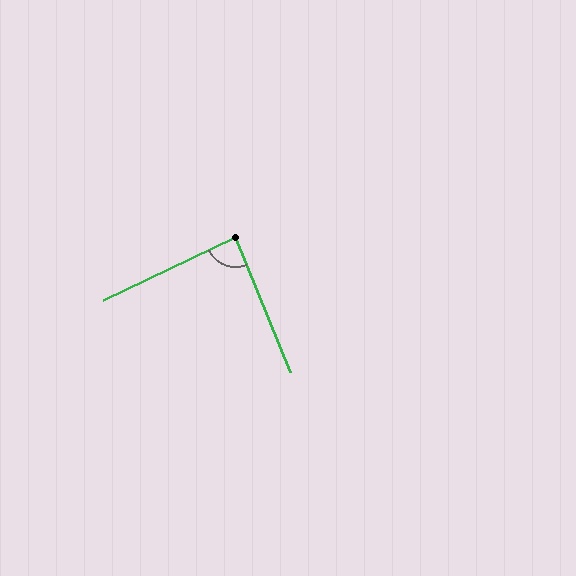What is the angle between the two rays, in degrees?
Approximately 87 degrees.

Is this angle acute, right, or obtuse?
It is approximately a right angle.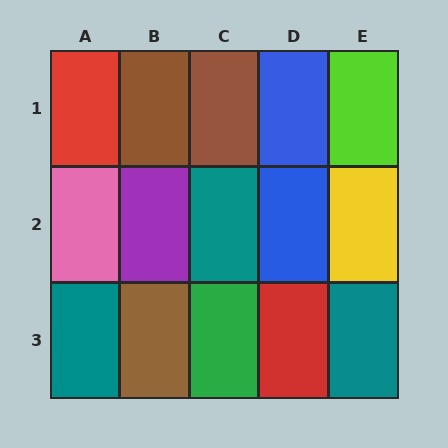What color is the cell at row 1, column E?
Lime.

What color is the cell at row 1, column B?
Brown.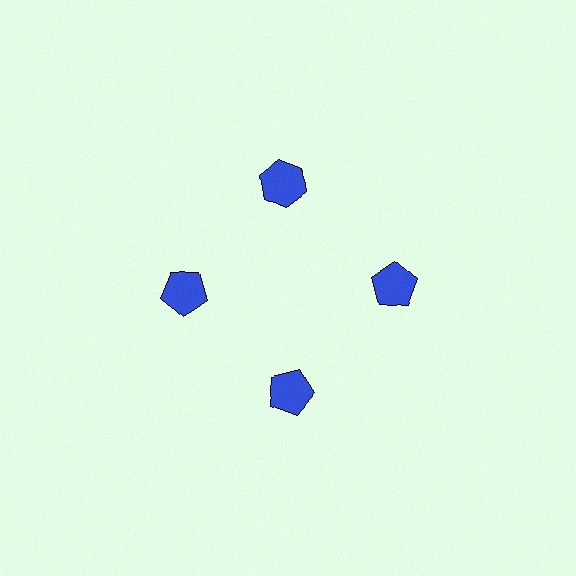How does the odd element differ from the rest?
It has a different shape: hexagon instead of pentagon.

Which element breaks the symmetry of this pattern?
The blue hexagon at roughly the 12 o'clock position breaks the symmetry. All other shapes are blue pentagons.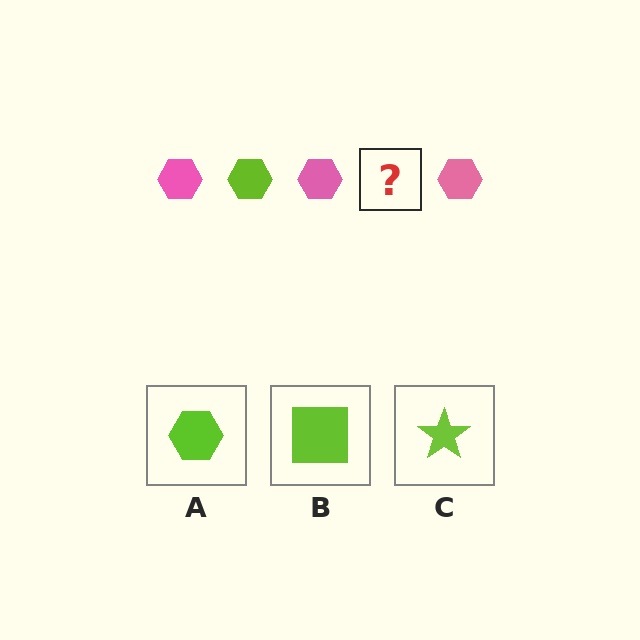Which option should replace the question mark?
Option A.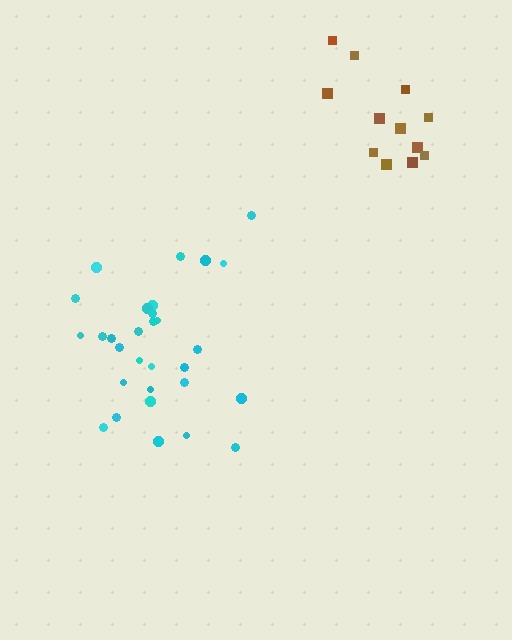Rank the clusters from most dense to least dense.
cyan, brown.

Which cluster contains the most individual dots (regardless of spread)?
Cyan (30).